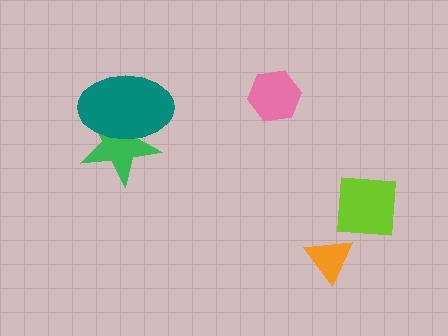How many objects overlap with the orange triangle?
0 objects overlap with the orange triangle.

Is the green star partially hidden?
Yes, it is partially covered by another shape.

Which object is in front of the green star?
The teal ellipse is in front of the green star.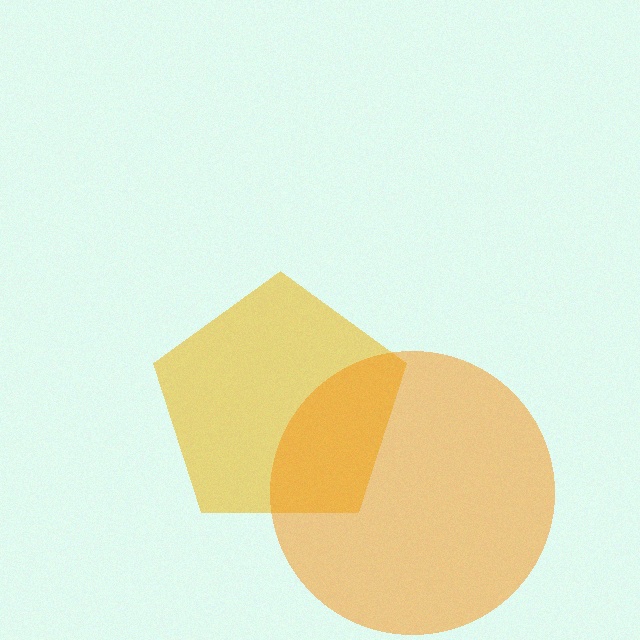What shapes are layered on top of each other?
The layered shapes are: a yellow pentagon, an orange circle.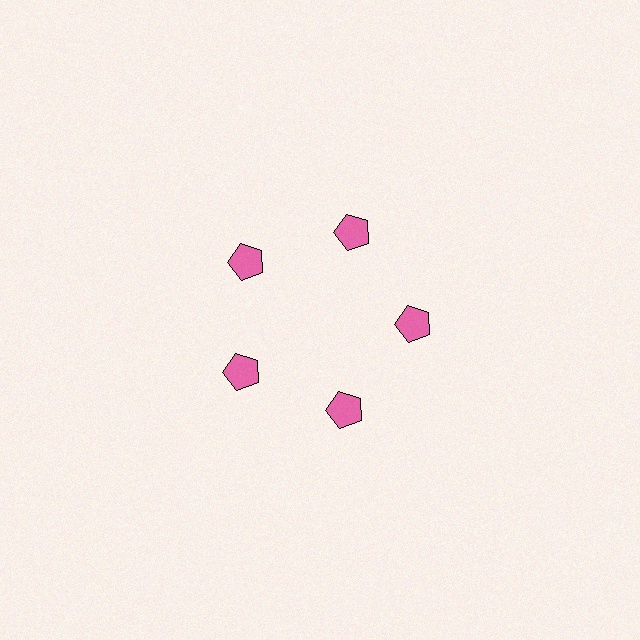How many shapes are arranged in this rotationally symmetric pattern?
There are 5 shapes, arranged in 5 groups of 1.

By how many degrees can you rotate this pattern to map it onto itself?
The pattern maps onto itself every 72 degrees of rotation.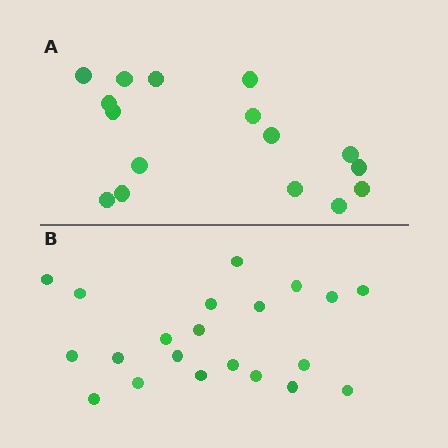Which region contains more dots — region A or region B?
Region B (the bottom region) has more dots.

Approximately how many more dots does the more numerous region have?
Region B has about 5 more dots than region A.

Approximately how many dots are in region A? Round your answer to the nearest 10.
About 20 dots. (The exact count is 16, which rounds to 20.)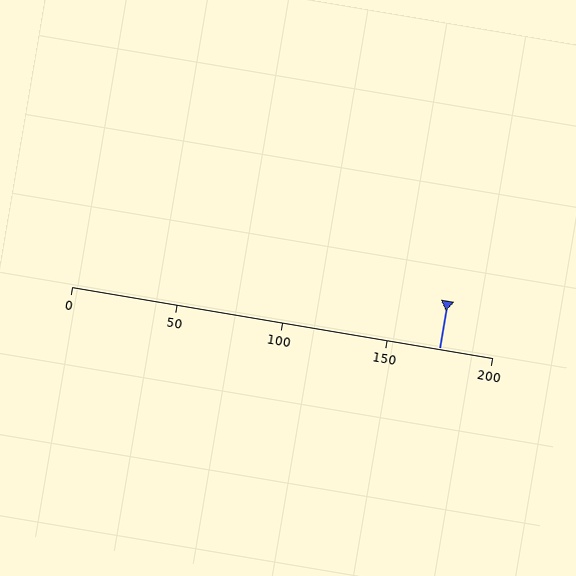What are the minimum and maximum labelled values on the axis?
The axis runs from 0 to 200.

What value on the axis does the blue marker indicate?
The marker indicates approximately 175.